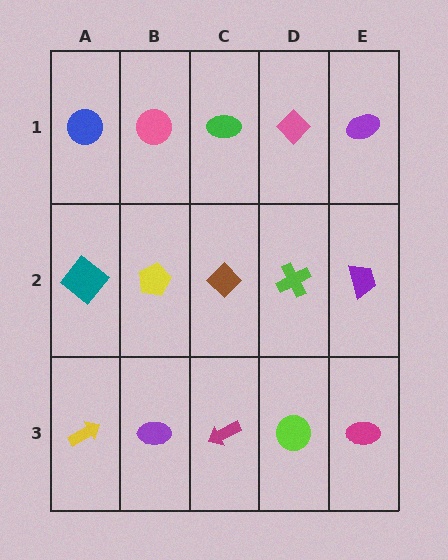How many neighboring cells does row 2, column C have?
4.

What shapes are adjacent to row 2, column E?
A purple ellipse (row 1, column E), a magenta ellipse (row 3, column E), a lime cross (row 2, column D).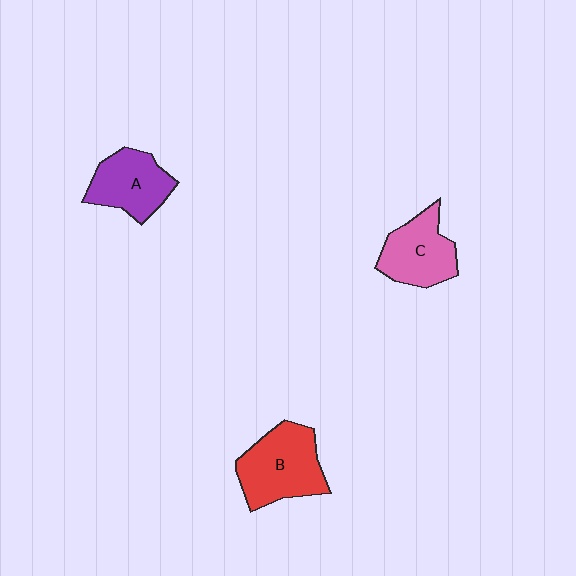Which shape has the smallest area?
Shape A (purple).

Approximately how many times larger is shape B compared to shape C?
Approximately 1.3 times.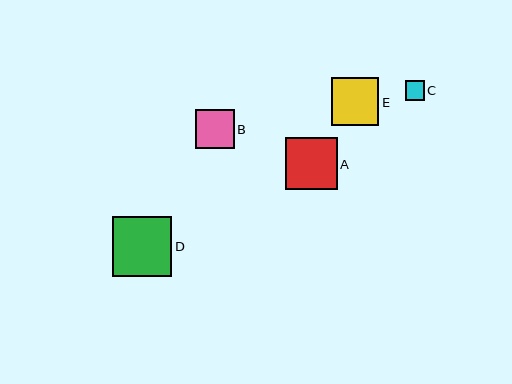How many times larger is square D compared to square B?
Square D is approximately 1.5 times the size of square B.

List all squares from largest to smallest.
From largest to smallest: D, A, E, B, C.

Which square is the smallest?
Square C is the smallest with a size of approximately 19 pixels.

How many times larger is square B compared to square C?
Square B is approximately 2.0 times the size of square C.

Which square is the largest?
Square D is the largest with a size of approximately 60 pixels.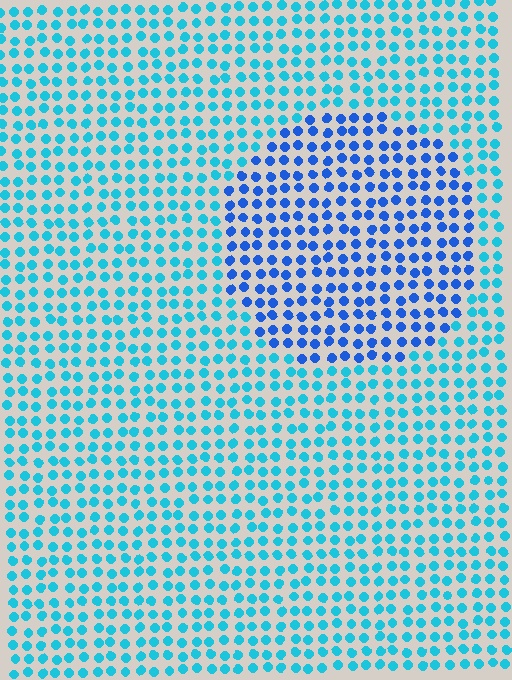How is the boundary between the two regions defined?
The boundary is defined purely by a slight shift in hue (about 33 degrees). Spacing, size, and orientation are identical on both sides.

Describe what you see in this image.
The image is filled with small cyan elements in a uniform arrangement. A circle-shaped region is visible where the elements are tinted to a slightly different hue, forming a subtle color boundary.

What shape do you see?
I see a circle.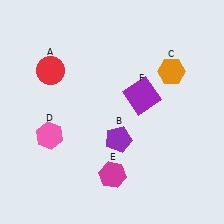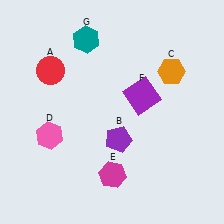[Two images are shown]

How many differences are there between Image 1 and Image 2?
There is 1 difference between the two images.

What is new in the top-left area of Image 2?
A teal hexagon (G) was added in the top-left area of Image 2.